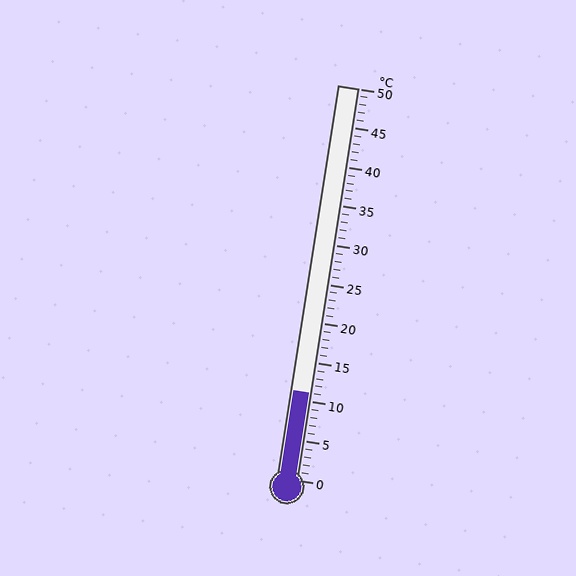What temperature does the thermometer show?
The thermometer shows approximately 11°C.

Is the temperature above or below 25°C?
The temperature is below 25°C.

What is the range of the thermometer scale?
The thermometer scale ranges from 0°C to 50°C.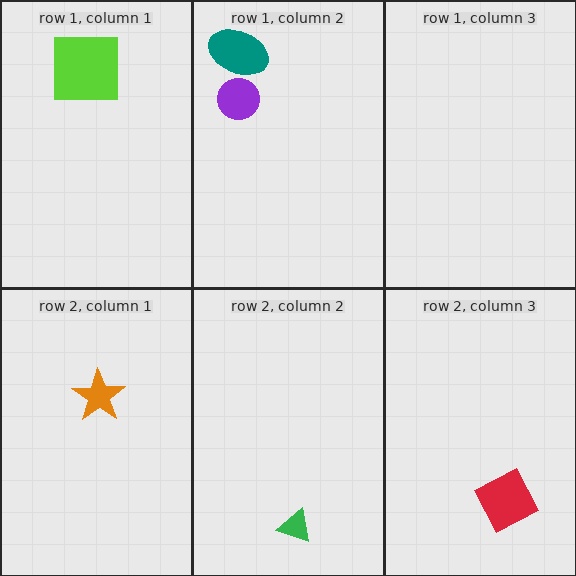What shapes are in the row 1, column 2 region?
The teal ellipse, the purple circle.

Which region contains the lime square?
The row 1, column 1 region.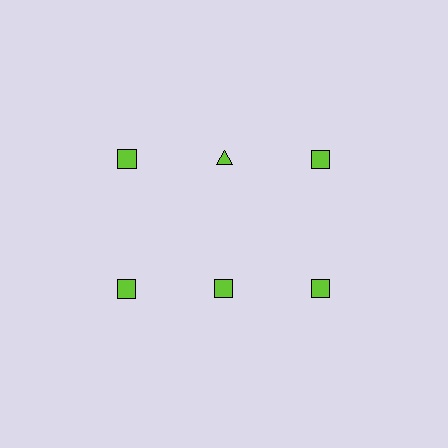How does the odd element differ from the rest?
It has a different shape: triangle instead of square.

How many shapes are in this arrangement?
There are 6 shapes arranged in a grid pattern.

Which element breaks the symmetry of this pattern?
The lime triangle in the top row, second from left column breaks the symmetry. All other shapes are lime squares.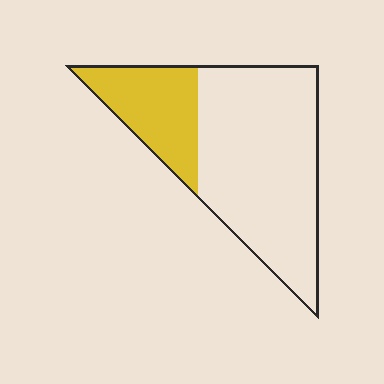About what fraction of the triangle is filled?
About one quarter (1/4).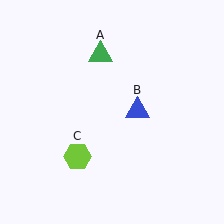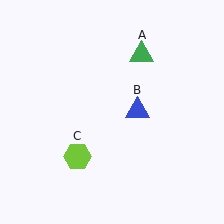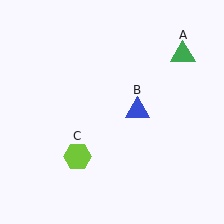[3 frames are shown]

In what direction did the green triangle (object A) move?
The green triangle (object A) moved right.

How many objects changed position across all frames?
1 object changed position: green triangle (object A).